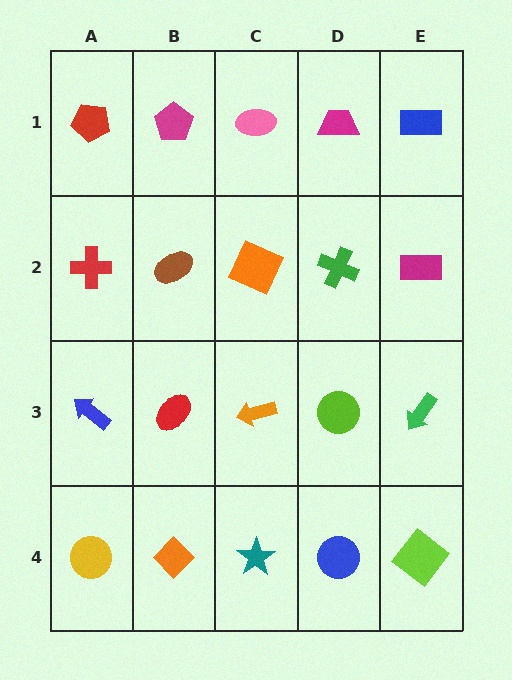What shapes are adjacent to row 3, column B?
A brown ellipse (row 2, column B), an orange diamond (row 4, column B), a blue arrow (row 3, column A), an orange arrow (row 3, column C).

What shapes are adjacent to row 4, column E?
A green arrow (row 3, column E), a blue circle (row 4, column D).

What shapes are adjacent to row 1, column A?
A red cross (row 2, column A), a magenta pentagon (row 1, column B).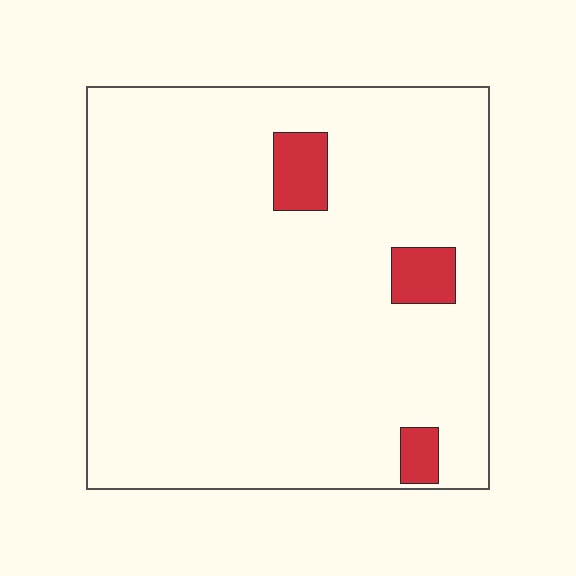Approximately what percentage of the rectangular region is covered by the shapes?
Approximately 5%.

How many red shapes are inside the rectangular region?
3.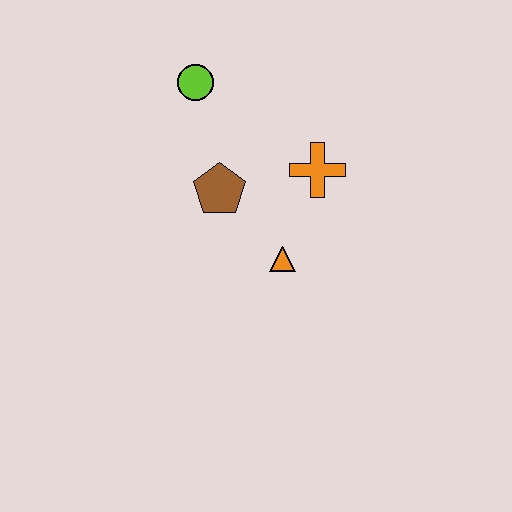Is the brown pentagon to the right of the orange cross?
No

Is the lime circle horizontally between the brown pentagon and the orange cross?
No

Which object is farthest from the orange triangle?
The lime circle is farthest from the orange triangle.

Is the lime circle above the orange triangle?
Yes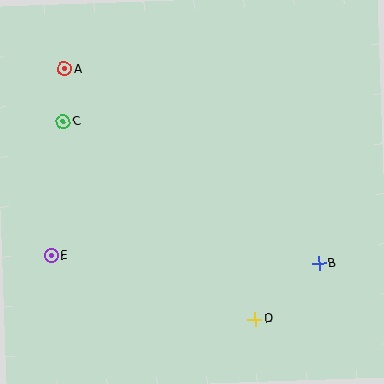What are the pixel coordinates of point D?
Point D is at (255, 319).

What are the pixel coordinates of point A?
Point A is at (64, 69).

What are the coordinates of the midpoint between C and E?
The midpoint between C and E is at (57, 189).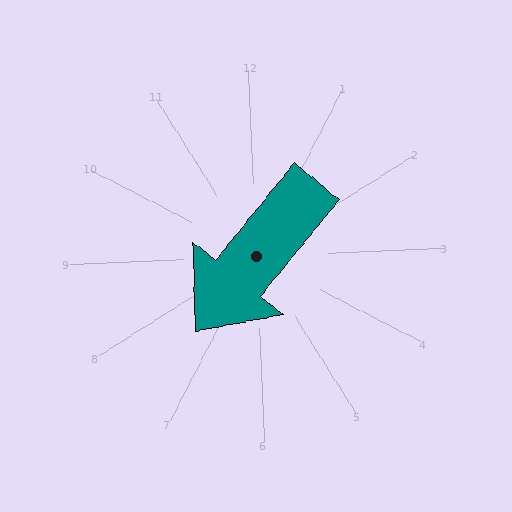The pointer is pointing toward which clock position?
Roughly 7 o'clock.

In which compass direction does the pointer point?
Southwest.